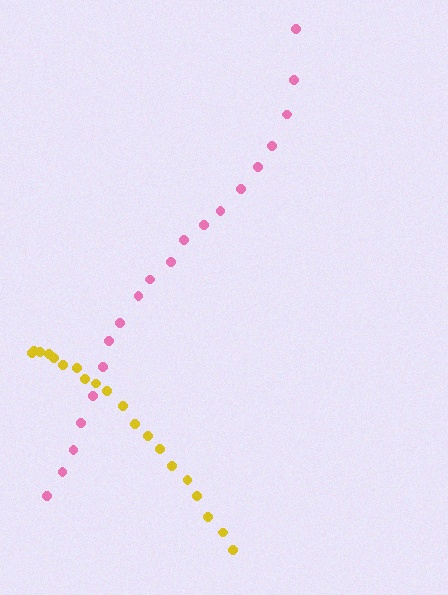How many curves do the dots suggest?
There are 2 distinct paths.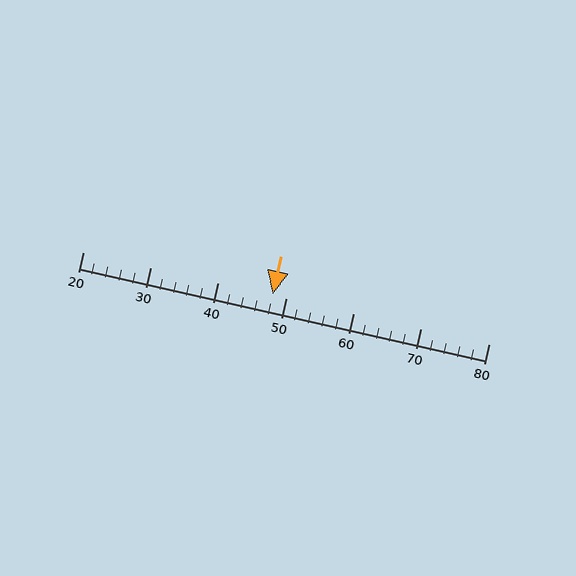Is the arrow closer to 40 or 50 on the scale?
The arrow is closer to 50.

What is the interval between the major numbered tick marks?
The major tick marks are spaced 10 units apart.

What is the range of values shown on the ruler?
The ruler shows values from 20 to 80.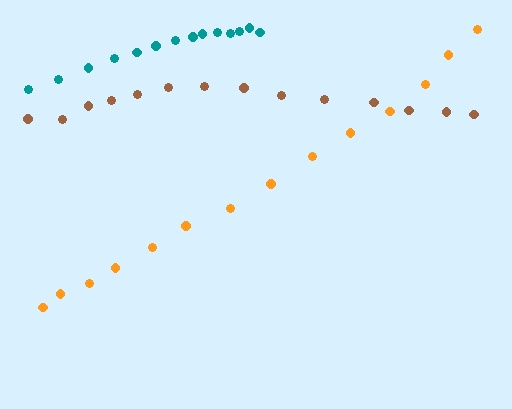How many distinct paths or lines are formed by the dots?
There are 3 distinct paths.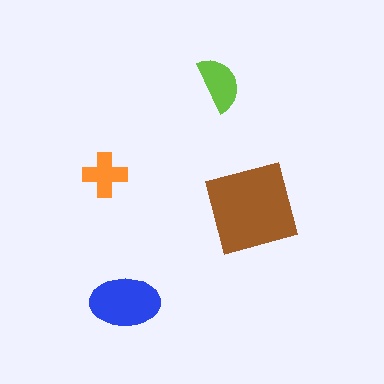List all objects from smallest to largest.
The orange cross, the lime semicircle, the blue ellipse, the brown square.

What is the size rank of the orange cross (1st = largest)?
4th.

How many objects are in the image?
There are 4 objects in the image.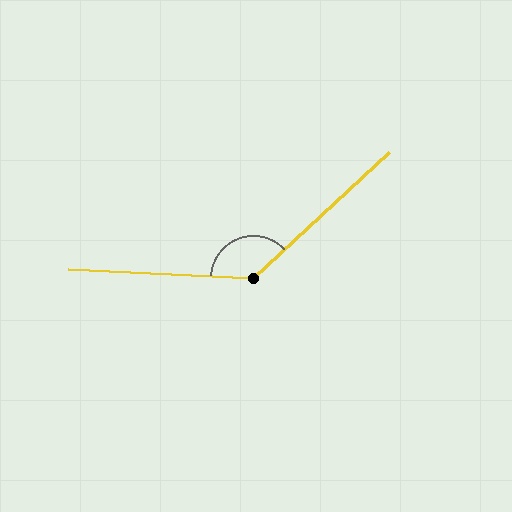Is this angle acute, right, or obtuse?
It is obtuse.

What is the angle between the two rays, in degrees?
Approximately 134 degrees.